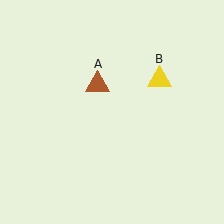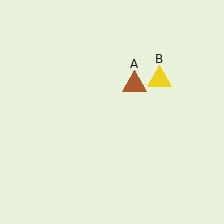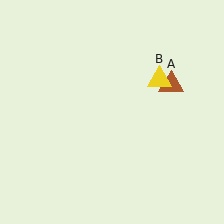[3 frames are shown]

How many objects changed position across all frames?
1 object changed position: brown triangle (object A).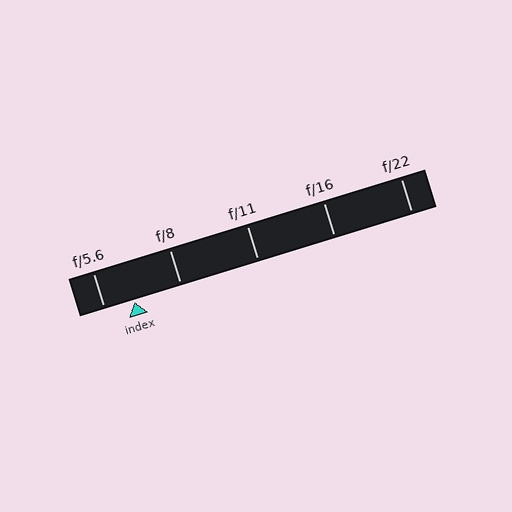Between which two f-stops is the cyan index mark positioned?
The index mark is between f/5.6 and f/8.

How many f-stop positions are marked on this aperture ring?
There are 5 f-stop positions marked.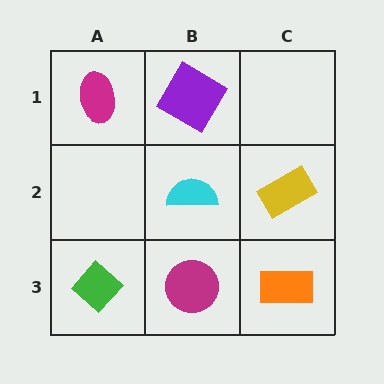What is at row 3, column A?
A green diamond.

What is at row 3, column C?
An orange rectangle.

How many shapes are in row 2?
2 shapes.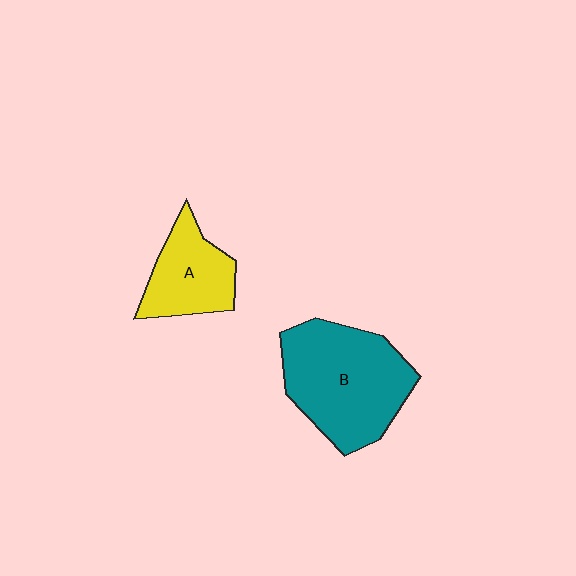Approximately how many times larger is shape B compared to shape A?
Approximately 1.8 times.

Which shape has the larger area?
Shape B (teal).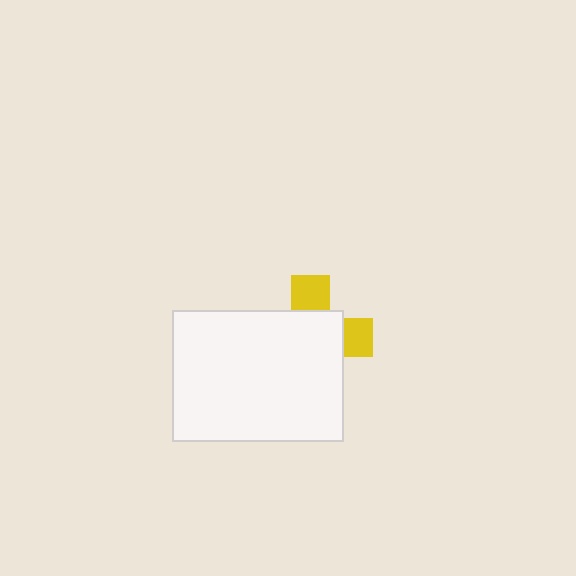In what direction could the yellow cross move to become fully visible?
The yellow cross could move toward the upper-right. That would shift it out from behind the white rectangle entirely.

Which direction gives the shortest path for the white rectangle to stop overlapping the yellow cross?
Moving toward the lower-left gives the shortest separation.